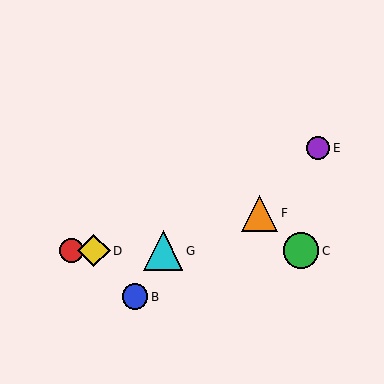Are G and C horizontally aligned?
Yes, both are at y≈251.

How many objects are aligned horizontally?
4 objects (A, C, D, G) are aligned horizontally.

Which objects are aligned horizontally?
Objects A, C, D, G are aligned horizontally.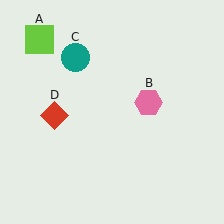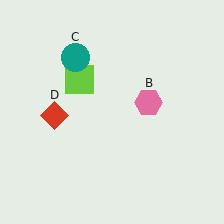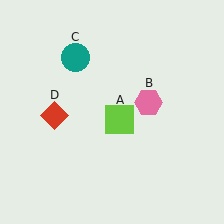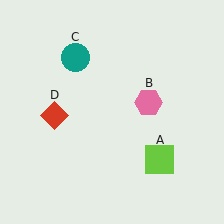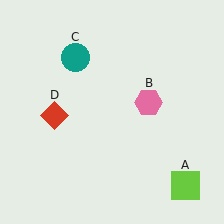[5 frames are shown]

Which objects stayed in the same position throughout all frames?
Pink hexagon (object B) and teal circle (object C) and red diamond (object D) remained stationary.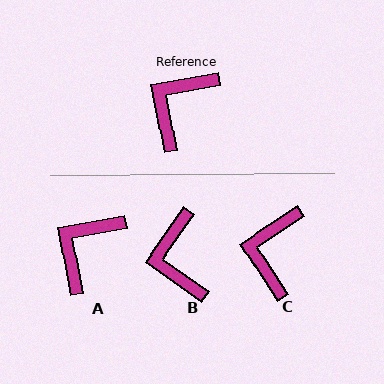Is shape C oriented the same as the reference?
No, it is off by about 22 degrees.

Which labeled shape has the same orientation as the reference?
A.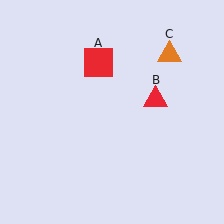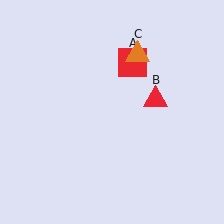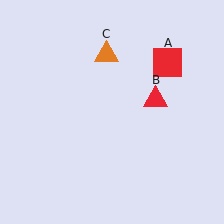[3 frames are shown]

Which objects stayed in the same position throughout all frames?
Red triangle (object B) remained stationary.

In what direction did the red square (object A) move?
The red square (object A) moved right.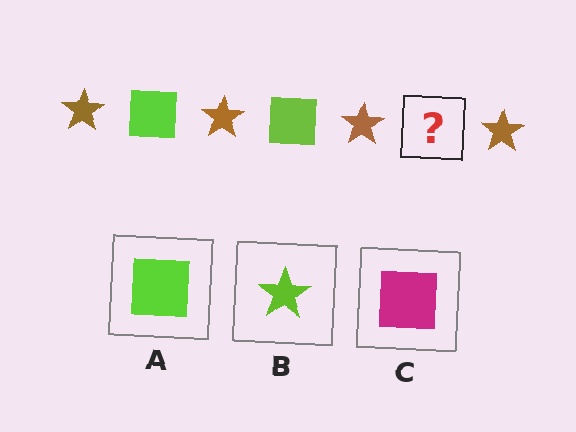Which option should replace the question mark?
Option A.